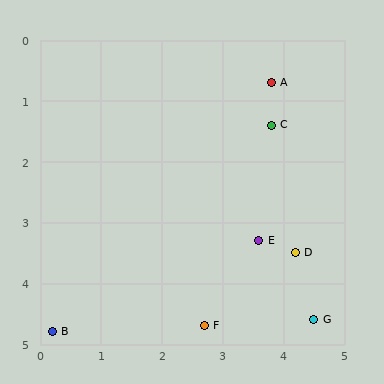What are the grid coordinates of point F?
Point F is at approximately (2.7, 4.7).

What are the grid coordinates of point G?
Point G is at approximately (4.5, 4.6).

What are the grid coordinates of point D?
Point D is at approximately (4.2, 3.5).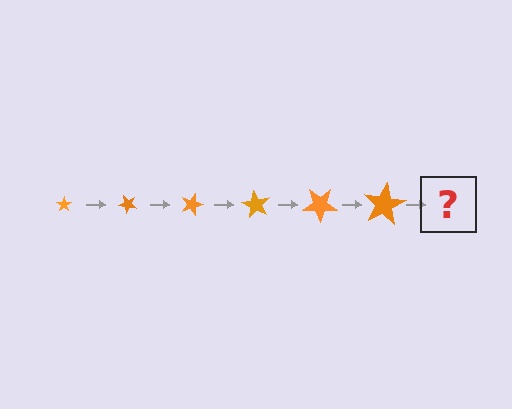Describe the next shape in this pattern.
It should be a star, larger than the previous one and rotated 270 degrees from the start.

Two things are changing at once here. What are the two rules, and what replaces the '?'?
The two rules are that the star grows larger each step and it rotates 45 degrees each step. The '?' should be a star, larger than the previous one and rotated 270 degrees from the start.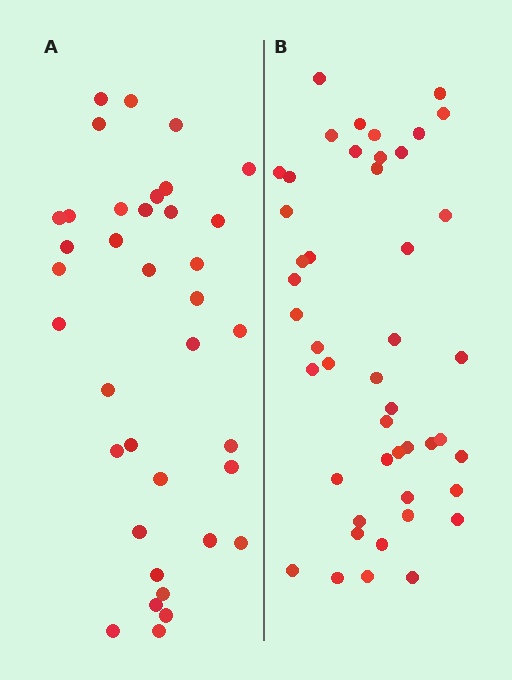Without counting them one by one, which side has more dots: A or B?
Region B (the right region) has more dots.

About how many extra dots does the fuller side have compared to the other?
Region B has roughly 8 or so more dots than region A.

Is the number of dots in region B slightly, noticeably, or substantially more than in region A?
Region B has only slightly more — the two regions are fairly close. The ratio is roughly 1.2 to 1.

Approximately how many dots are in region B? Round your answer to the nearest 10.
About 50 dots. (The exact count is 46, which rounds to 50.)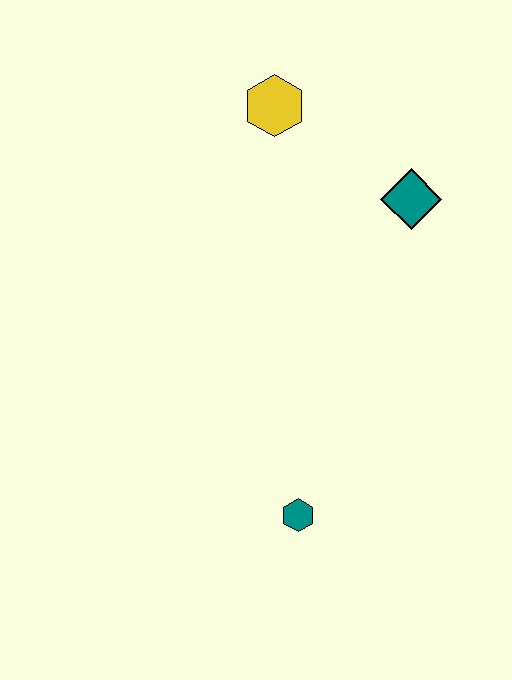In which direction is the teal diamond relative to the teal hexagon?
The teal diamond is above the teal hexagon.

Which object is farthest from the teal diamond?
The teal hexagon is farthest from the teal diamond.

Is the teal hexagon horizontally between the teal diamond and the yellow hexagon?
Yes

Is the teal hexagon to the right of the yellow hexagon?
Yes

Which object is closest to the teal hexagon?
The teal diamond is closest to the teal hexagon.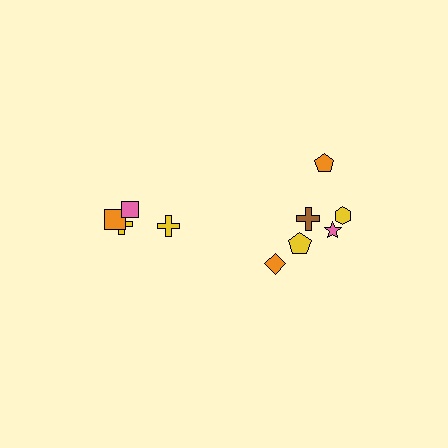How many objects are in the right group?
There are 6 objects.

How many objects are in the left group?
There are 4 objects.